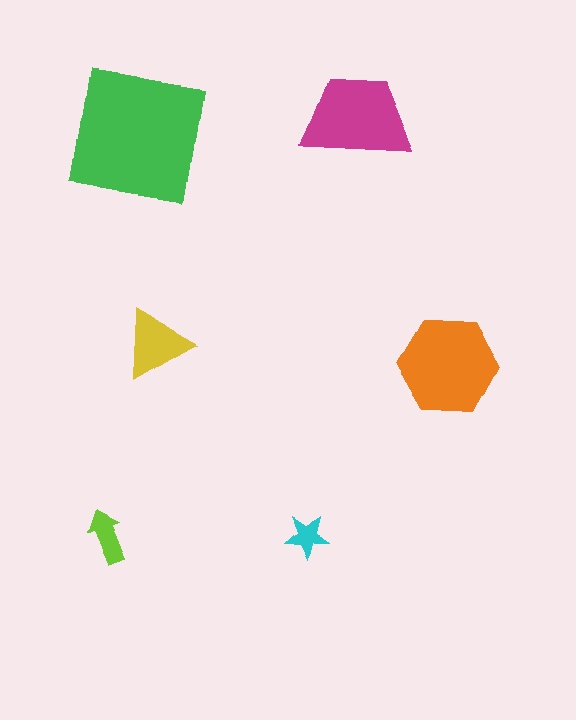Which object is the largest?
The green square.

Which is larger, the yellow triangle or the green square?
The green square.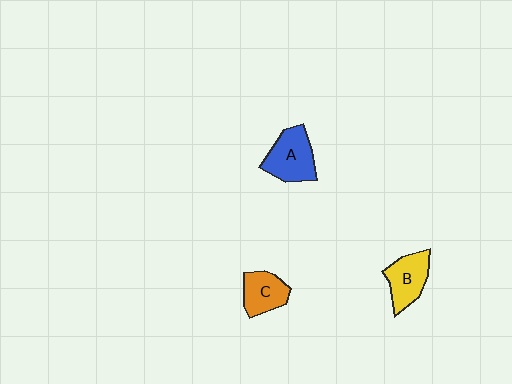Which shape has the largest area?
Shape A (blue).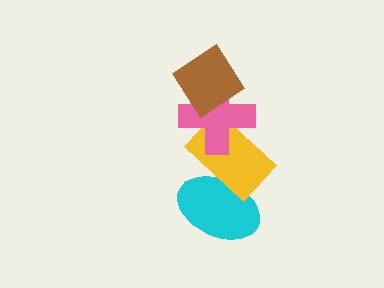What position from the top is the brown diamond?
The brown diamond is 1st from the top.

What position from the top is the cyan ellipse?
The cyan ellipse is 4th from the top.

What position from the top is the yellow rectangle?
The yellow rectangle is 3rd from the top.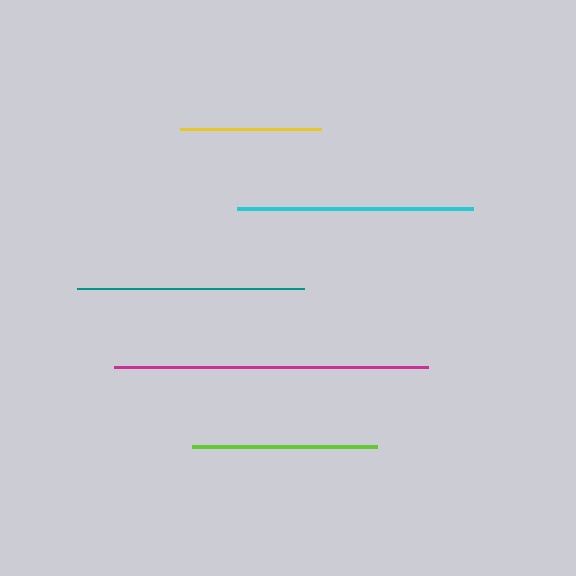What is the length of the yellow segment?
The yellow segment is approximately 140 pixels long.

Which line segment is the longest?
The magenta line is the longest at approximately 313 pixels.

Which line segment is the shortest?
The yellow line is the shortest at approximately 140 pixels.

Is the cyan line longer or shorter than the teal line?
The cyan line is longer than the teal line.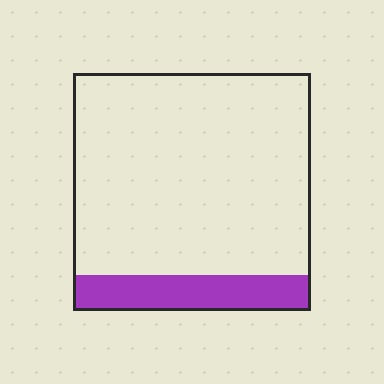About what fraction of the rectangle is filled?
About one sixth (1/6).